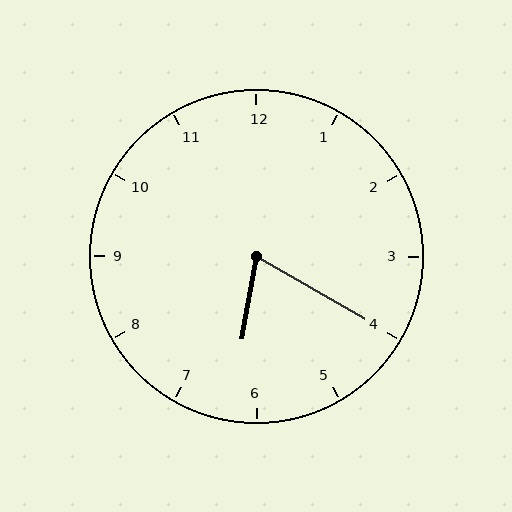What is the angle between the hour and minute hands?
Approximately 70 degrees.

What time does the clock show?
6:20.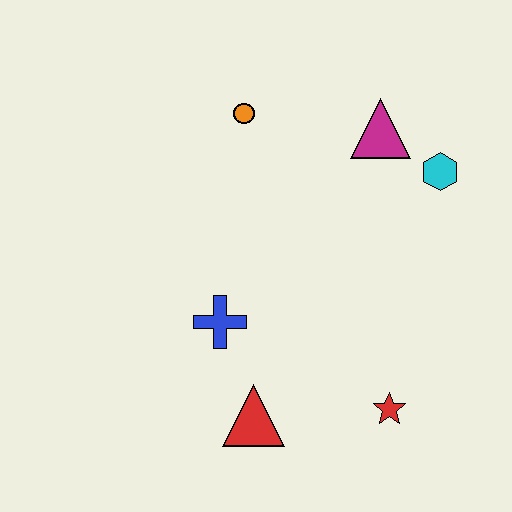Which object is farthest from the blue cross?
The cyan hexagon is farthest from the blue cross.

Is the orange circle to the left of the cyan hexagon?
Yes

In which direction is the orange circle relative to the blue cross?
The orange circle is above the blue cross.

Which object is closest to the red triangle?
The blue cross is closest to the red triangle.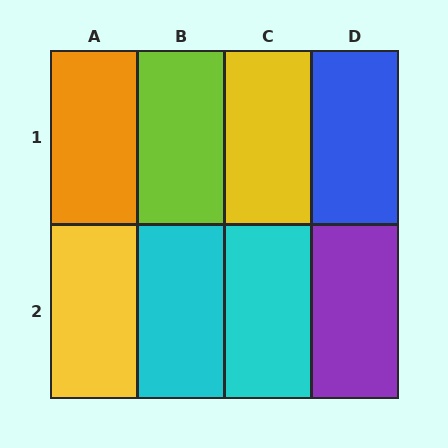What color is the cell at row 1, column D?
Blue.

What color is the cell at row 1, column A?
Orange.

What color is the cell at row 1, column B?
Lime.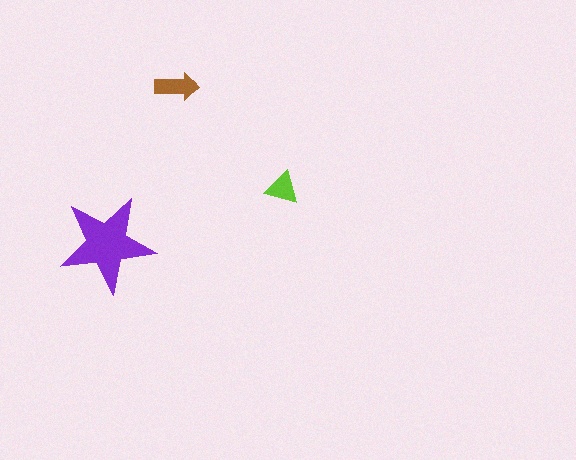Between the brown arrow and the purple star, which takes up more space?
The purple star.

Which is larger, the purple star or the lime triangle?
The purple star.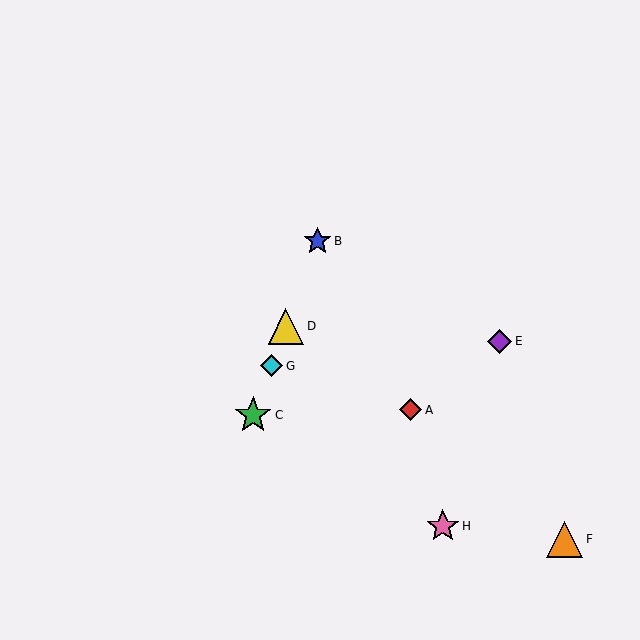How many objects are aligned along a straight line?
4 objects (B, C, D, G) are aligned along a straight line.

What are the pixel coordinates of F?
Object F is at (565, 539).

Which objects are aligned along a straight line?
Objects B, C, D, G are aligned along a straight line.